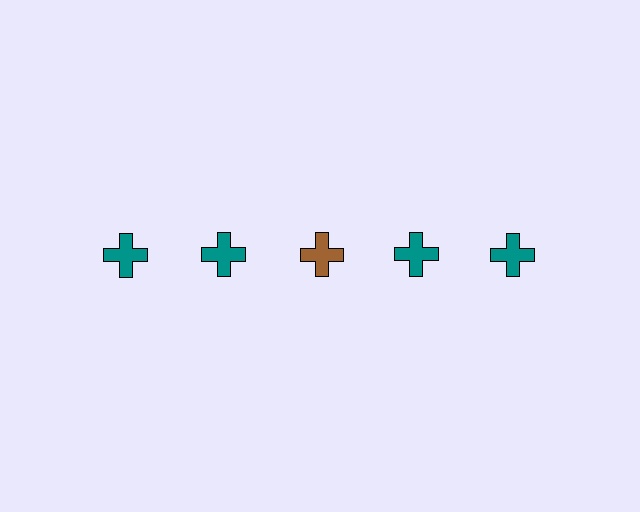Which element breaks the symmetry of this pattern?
The brown cross in the top row, center column breaks the symmetry. All other shapes are teal crosses.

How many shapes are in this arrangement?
There are 5 shapes arranged in a grid pattern.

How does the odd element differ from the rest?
It has a different color: brown instead of teal.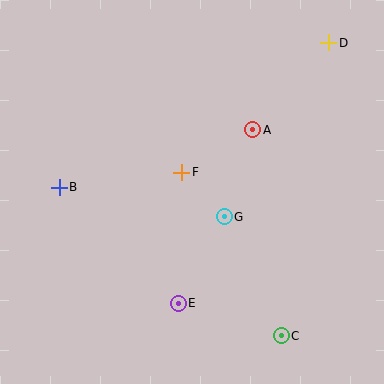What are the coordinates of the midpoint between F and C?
The midpoint between F and C is at (231, 254).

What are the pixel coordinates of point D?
Point D is at (329, 43).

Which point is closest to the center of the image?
Point F at (182, 172) is closest to the center.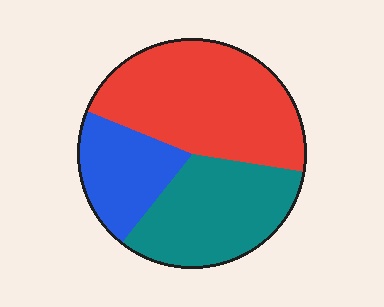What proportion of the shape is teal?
Teal takes up about one third (1/3) of the shape.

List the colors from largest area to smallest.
From largest to smallest: red, teal, blue.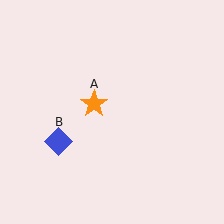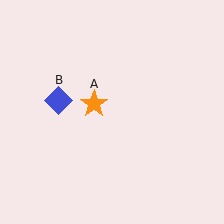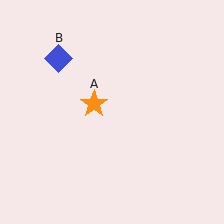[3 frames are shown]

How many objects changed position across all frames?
1 object changed position: blue diamond (object B).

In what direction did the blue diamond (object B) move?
The blue diamond (object B) moved up.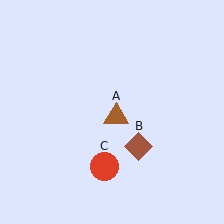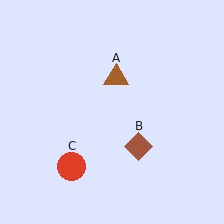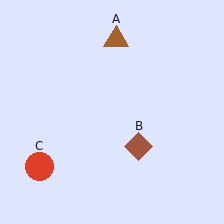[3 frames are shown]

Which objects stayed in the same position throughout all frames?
Brown diamond (object B) remained stationary.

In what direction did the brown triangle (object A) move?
The brown triangle (object A) moved up.